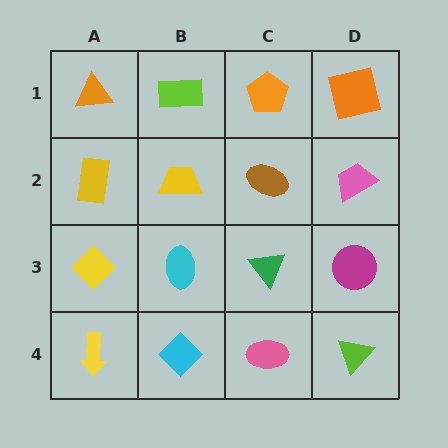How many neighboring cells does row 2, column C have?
4.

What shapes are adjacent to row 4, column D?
A magenta circle (row 3, column D), a pink ellipse (row 4, column C).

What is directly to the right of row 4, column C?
A lime triangle.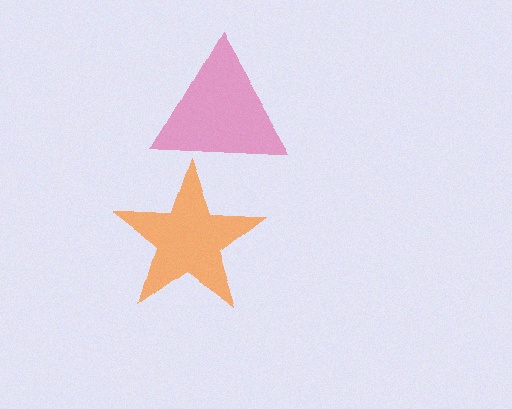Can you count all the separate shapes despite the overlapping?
Yes, there are 2 separate shapes.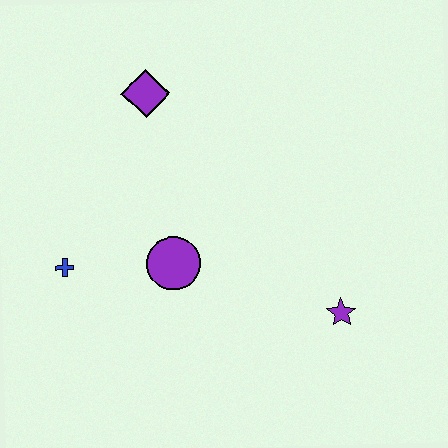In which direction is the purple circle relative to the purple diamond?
The purple circle is below the purple diamond.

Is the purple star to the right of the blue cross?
Yes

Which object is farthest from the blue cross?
The purple star is farthest from the blue cross.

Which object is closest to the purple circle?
The blue cross is closest to the purple circle.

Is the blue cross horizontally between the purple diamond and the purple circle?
No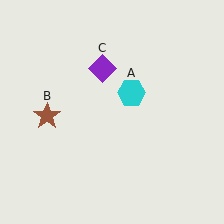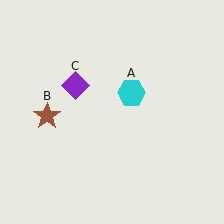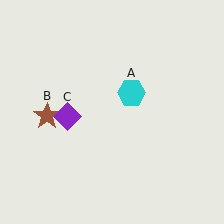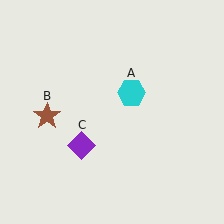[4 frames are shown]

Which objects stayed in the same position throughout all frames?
Cyan hexagon (object A) and brown star (object B) remained stationary.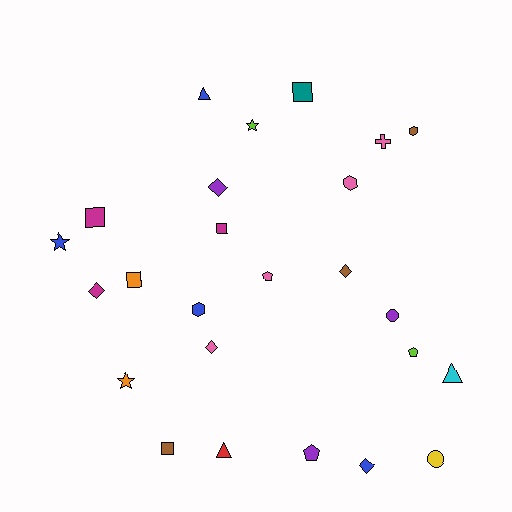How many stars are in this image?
There are 3 stars.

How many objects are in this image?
There are 25 objects.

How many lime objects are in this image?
There are 2 lime objects.